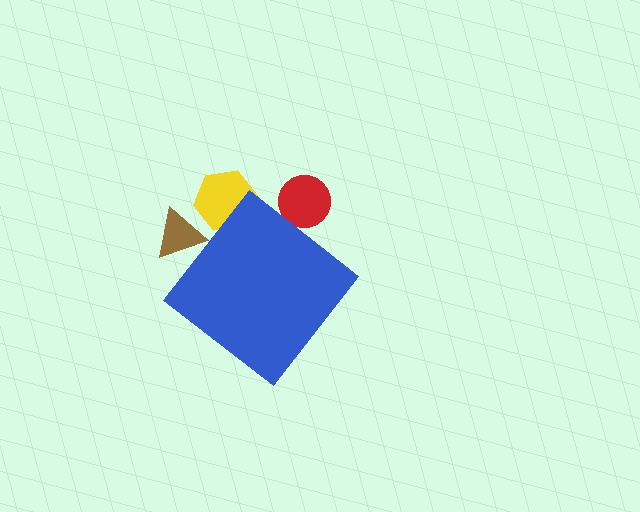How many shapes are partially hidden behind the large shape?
3 shapes are partially hidden.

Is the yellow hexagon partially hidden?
Yes, the yellow hexagon is partially hidden behind the blue diamond.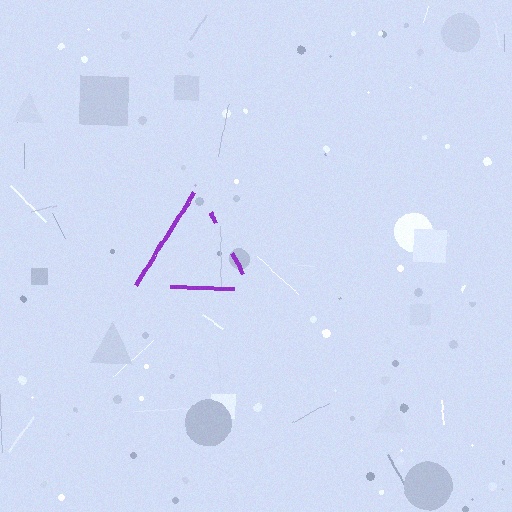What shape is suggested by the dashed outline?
The dashed outline suggests a triangle.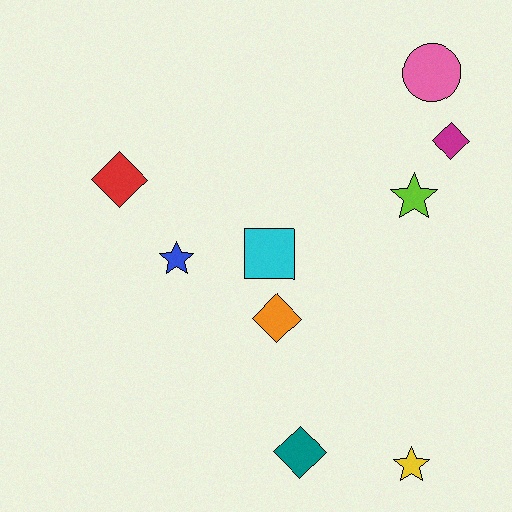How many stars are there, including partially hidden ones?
There are 3 stars.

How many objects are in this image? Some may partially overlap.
There are 9 objects.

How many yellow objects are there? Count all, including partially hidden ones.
There is 1 yellow object.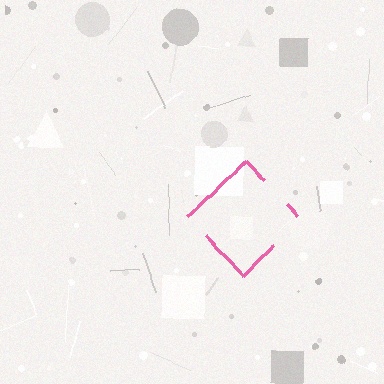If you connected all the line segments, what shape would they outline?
They would outline a diamond.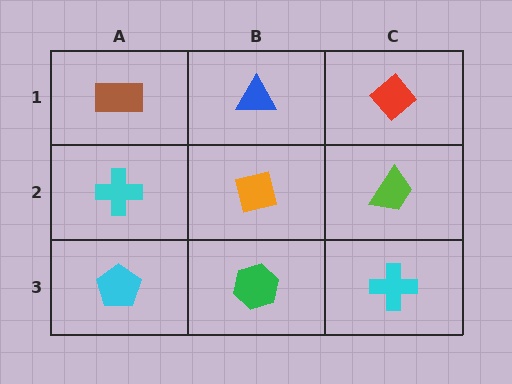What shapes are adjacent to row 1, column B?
An orange square (row 2, column B), a brown rectangle (row 1, column A), a red diamond (row 1, column C).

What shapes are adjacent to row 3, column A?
A cyan cross (row 2, column A), a green hexagon (row 3, column B).